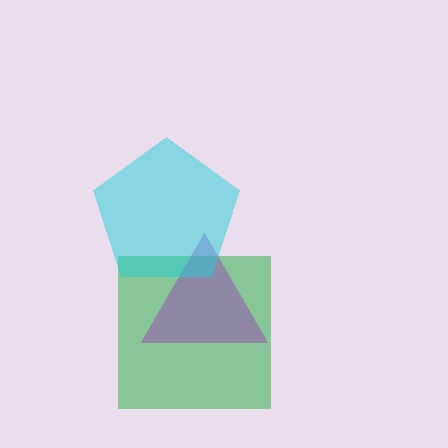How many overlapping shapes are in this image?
There are 3 overlapping shapes in the image.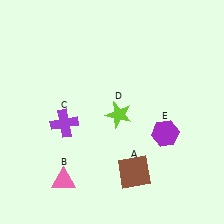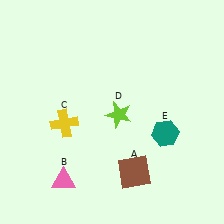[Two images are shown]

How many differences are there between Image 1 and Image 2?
There are 2 differences between the two images.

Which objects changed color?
C changed from purple to yellow. E changed from purple to teal.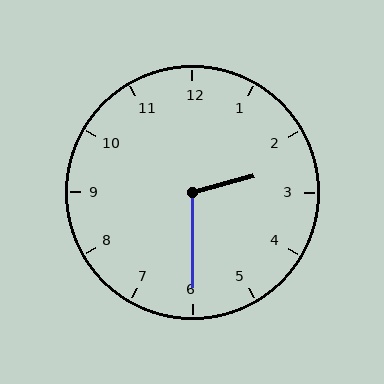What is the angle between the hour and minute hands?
Approximately 105 degrees.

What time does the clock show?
2:30.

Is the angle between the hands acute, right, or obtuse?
It is obtuse.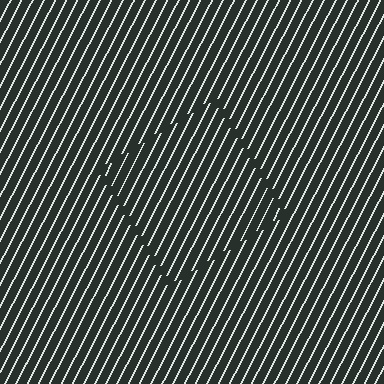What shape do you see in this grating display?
An illusory square. The interior of the shape contains the same grating, shifted by half a period — the contour is defined by the phase discontinuity where line-ends from the inner and outer gratings abut.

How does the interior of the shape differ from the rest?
The interior of the shape contains the same grating, shifted by half a period — the contour is defined by the phase discontinuity where line-ends from the inner and outer gratings abut.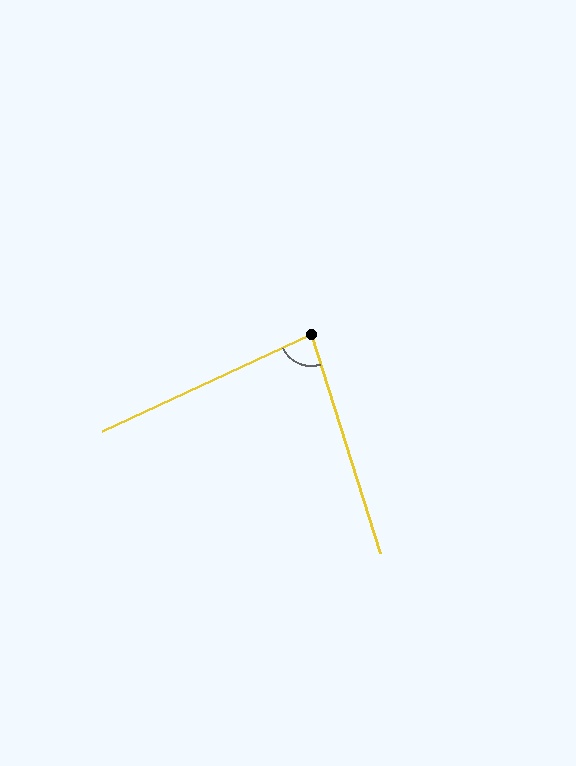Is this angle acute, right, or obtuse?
It is acute.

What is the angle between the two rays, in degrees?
Approximately 83 degrees.